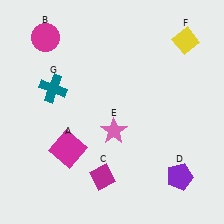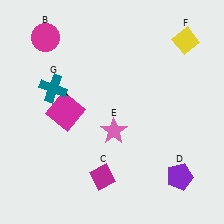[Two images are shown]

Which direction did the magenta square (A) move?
The magenta square (A) moved up.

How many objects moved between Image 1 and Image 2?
1 object moved between the two images.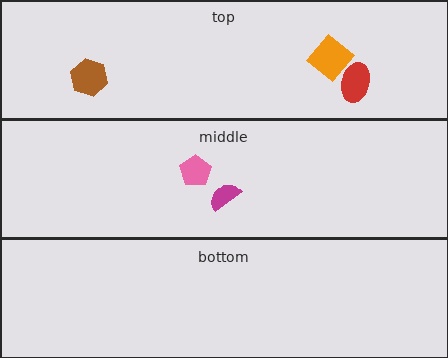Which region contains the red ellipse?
The top region.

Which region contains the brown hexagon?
The top region.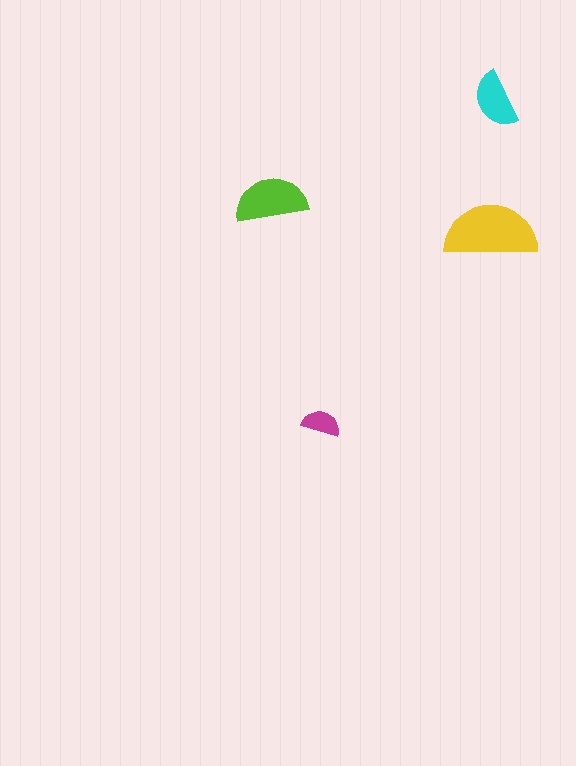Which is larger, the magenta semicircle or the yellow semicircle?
The yellow one.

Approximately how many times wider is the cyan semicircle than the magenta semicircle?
About 1.5 times wider.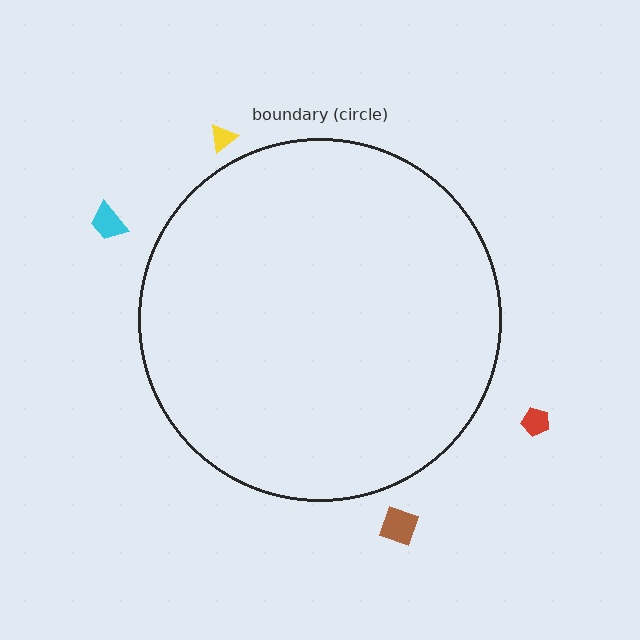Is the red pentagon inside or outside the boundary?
Outside.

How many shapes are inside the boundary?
0 inside, 4 outside.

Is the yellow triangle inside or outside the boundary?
Outside.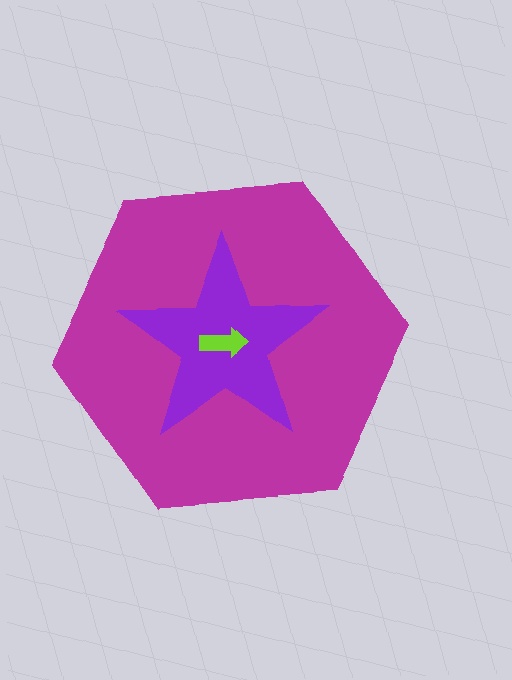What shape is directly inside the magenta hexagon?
The purple star.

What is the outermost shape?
The magenta hexagon.